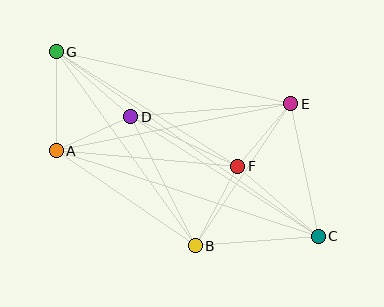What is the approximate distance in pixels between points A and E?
The distance between A and E is approximately 239 pixels.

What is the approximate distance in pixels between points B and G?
The distance between B and G is approximately 239 pixels.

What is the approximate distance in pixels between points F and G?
The distance between F and G is approximately 215 pixels.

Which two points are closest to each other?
Points A and D are closest to each other.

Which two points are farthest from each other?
Points C and G are farthest from each other.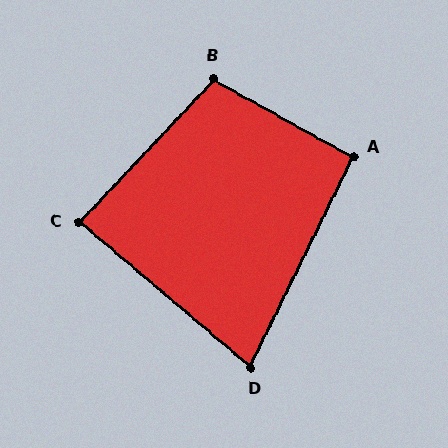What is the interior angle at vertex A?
Approximately 93 degrees (approximately right).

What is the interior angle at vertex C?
Approximately 87 degrees (approximately right).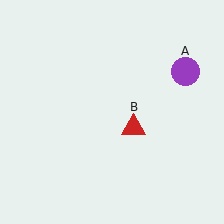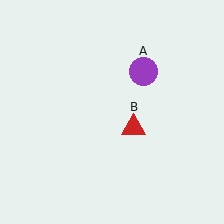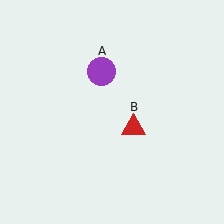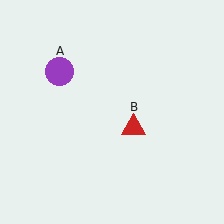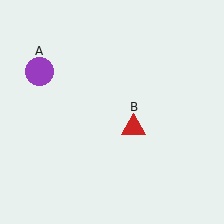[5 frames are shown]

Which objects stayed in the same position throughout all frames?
Red triangle (object B) remained stationary.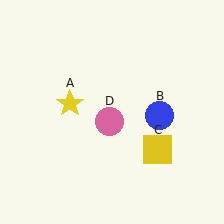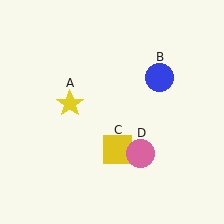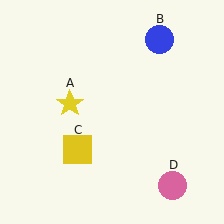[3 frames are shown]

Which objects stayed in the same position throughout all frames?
Yellow star (object A) remained stationary.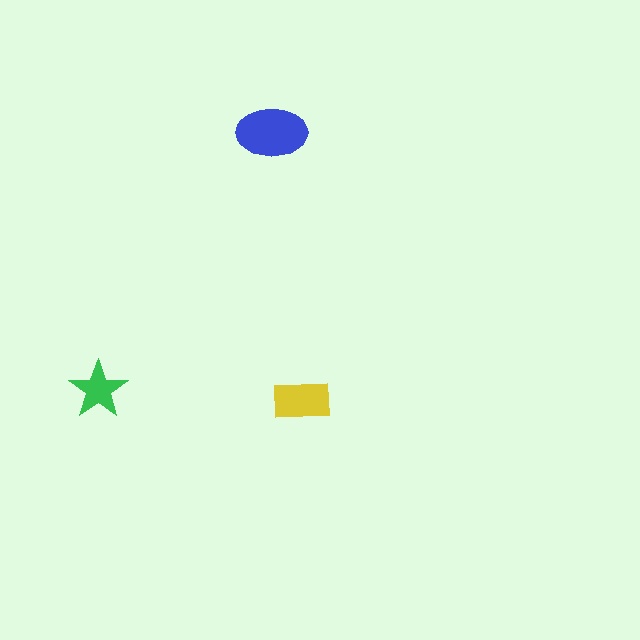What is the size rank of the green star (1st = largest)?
3rd.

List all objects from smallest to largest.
The green star, the yellow rectangle, the blue ellipse.